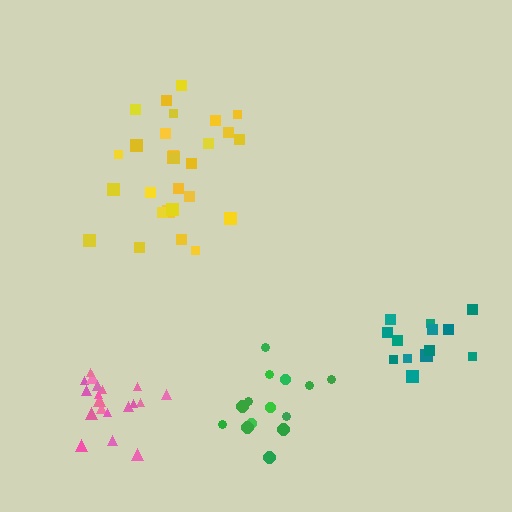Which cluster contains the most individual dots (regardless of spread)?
Yellow (28).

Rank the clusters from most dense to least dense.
pink, teal, green, yellow.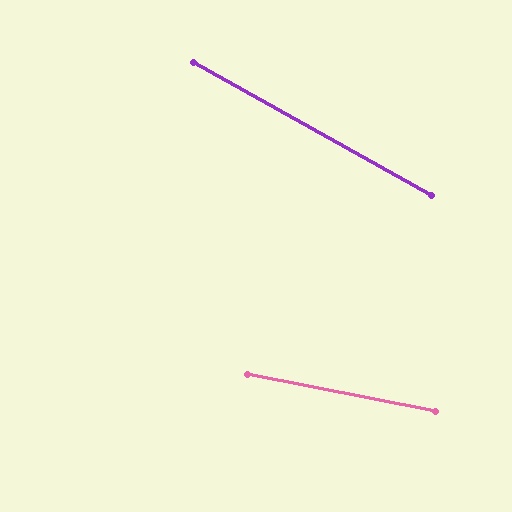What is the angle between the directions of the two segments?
Approximately 18 degrees.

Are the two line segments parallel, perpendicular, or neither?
Neither parallel nor perpendicular — they differ by about 18°.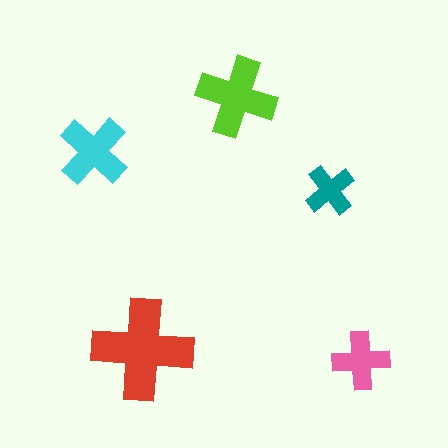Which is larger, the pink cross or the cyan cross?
The cyan one.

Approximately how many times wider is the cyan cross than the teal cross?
About 1.5 times wider.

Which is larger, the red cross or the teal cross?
The red one.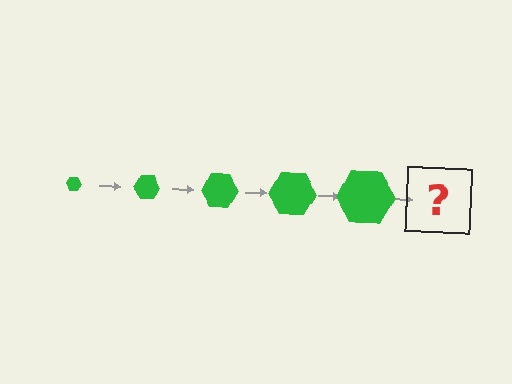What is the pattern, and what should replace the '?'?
The pattern is that the hexagon gets progressively larger each step. The '?' should be a green hexagon, larger than the previous one.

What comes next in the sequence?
The next element should be a green hexagon, larger than the previous one.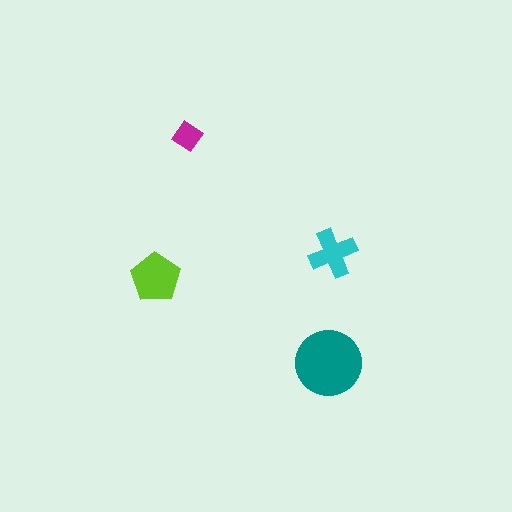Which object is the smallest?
The magenta diamond.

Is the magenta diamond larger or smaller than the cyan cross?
Smaller.